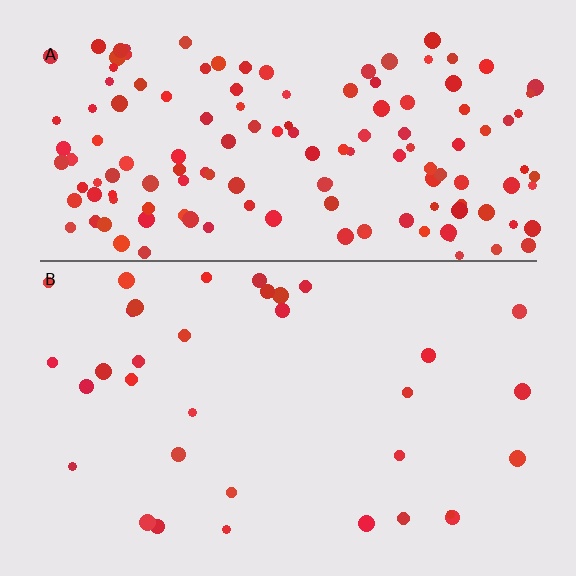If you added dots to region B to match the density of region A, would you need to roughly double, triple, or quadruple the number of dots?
Approximately quadruple.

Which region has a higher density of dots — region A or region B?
A (the top).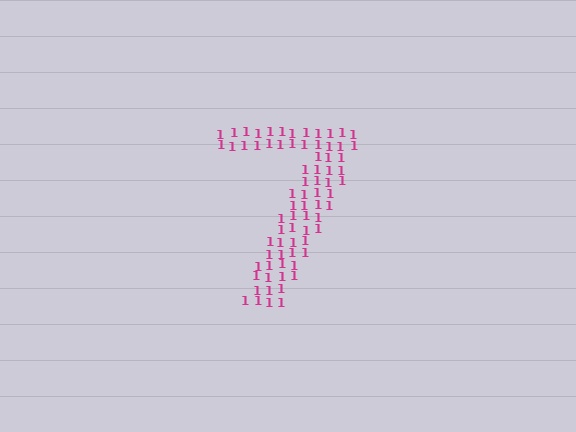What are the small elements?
The small elements are digit 1's.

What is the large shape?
The large shape is the digit 7.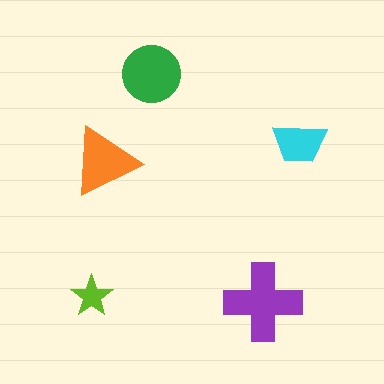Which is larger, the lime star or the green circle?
The green circle.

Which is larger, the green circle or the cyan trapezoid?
The green circle.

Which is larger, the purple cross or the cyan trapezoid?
The purple cross.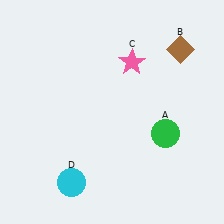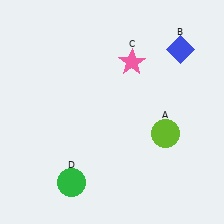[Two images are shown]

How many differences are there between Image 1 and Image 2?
There are 3 differences between the two images.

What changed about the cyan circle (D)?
In Image 1, D is cyan. In Image 2, it changed to green.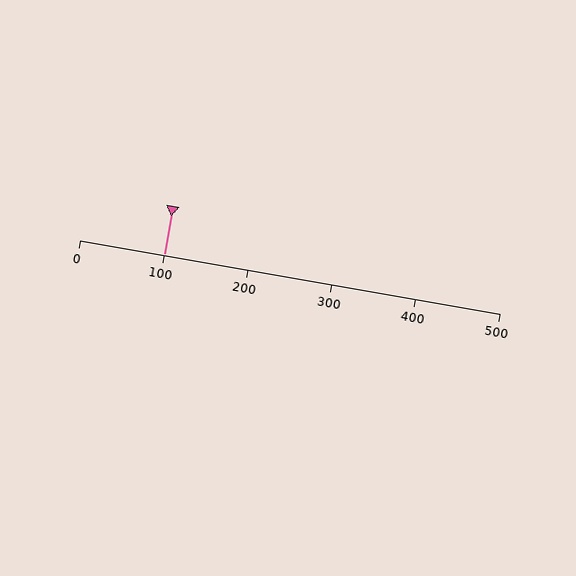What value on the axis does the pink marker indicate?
The marker indicates approximately 100.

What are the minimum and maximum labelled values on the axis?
The axis runs from 0 to 500.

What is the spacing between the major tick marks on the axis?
The major ticks are spaced 100 apart.